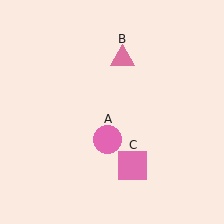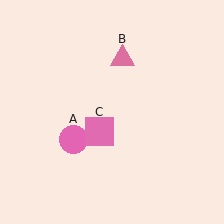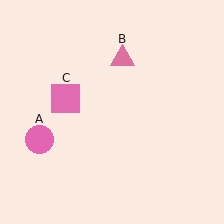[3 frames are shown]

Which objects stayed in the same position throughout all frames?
Pink triangle (object B) remained stationary.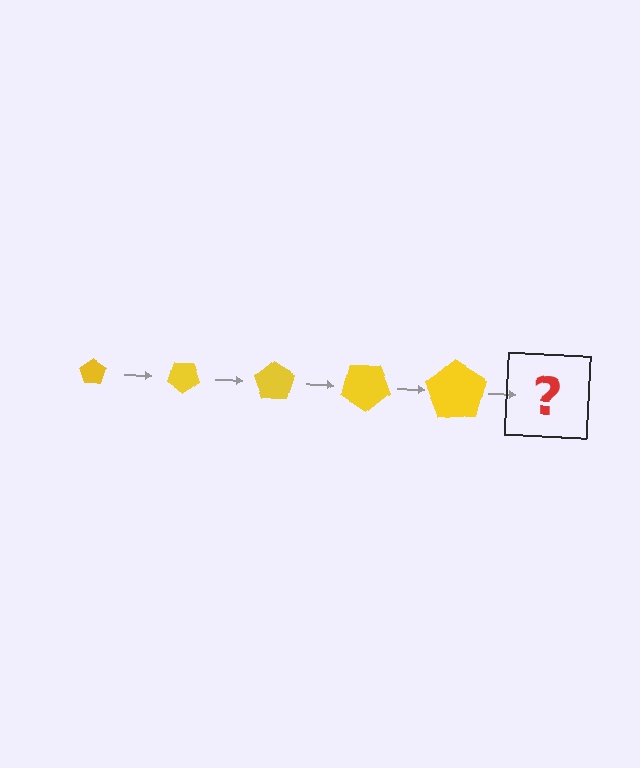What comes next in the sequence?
The next element should be a pentagon, larger than the previous one and rotated 175 degrees from the start.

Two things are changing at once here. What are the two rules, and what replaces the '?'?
The two rules are that the pentagon grows larger each step and it rotates 35 degrees each step. The '?' should be a pentagon, larger than the previous one and rotated 175 degrees from the start.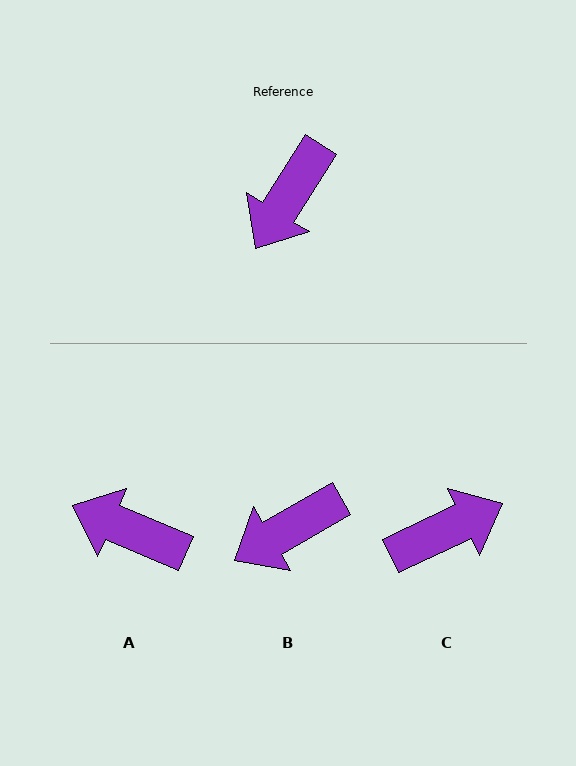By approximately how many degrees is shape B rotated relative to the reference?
Approximately 28 degrees clockwise.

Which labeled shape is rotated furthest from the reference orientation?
C, about 148 degrees away.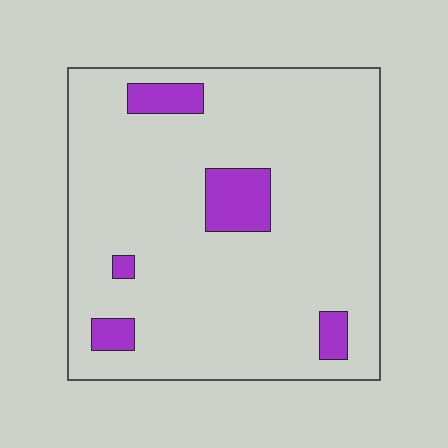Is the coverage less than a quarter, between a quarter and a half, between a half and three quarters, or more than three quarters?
Less than a quarter.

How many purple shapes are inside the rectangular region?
5.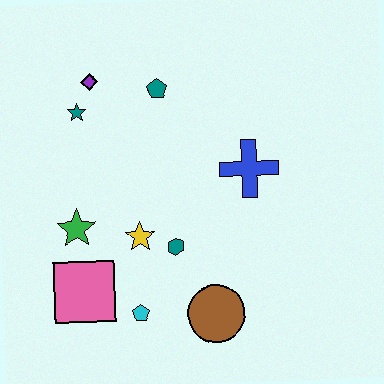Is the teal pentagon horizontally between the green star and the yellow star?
No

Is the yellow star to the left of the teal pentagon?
Yes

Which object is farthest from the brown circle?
The purple diamond is farthest from the brown circle.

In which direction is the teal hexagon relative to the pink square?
The teal hexagon is to the right of the pink square.